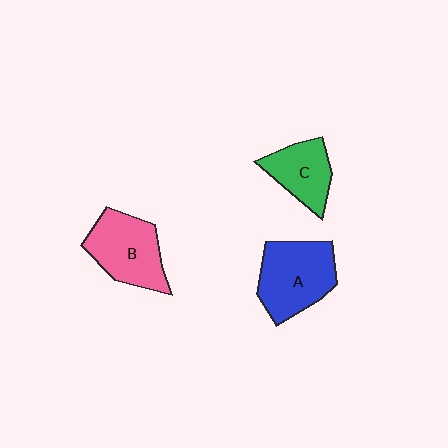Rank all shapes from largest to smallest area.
From largest to smallest: A (blue), B (pink), C (green).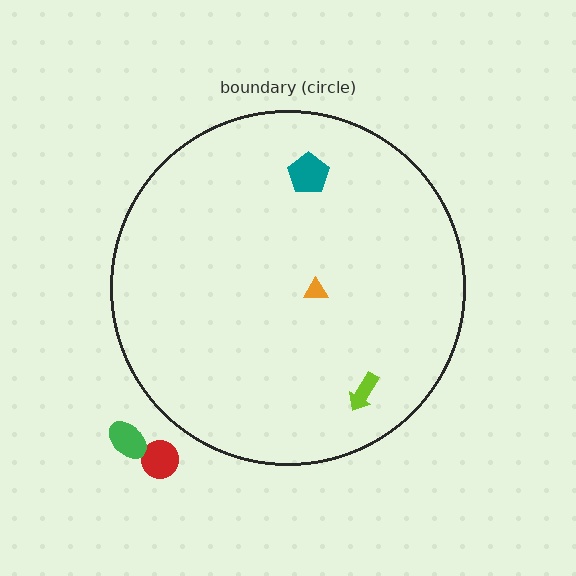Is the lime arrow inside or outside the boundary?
Inside.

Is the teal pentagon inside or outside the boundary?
Inside.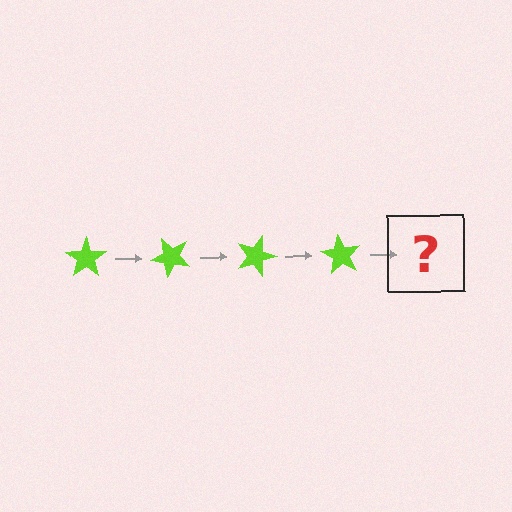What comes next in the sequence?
The next element should be a lime star rotated 180 degrees.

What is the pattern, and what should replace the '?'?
The pattern is that the star rotates 45 degrees each step. The '?' should be a lime star rotated 180 degrees.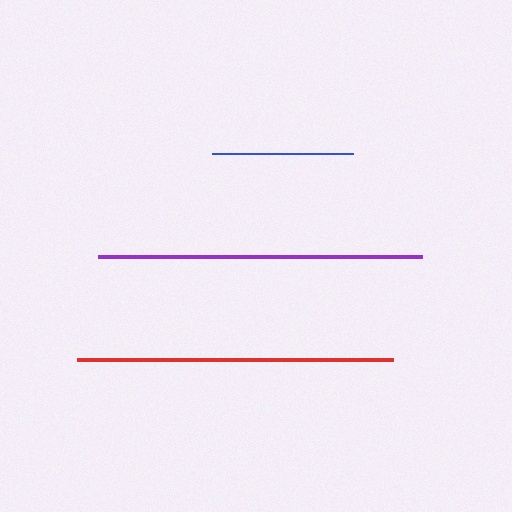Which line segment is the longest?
The purple line is the longest at approximately 324 pixels.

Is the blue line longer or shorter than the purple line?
The purple line is longer than the blue line.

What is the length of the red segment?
The red segment is approximately 316 pixels long.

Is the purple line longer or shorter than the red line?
The purple line is longer than the red line.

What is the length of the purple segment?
The purple segment is approximately 324 pixels long.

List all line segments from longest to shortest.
From longest to shortest: purple, red, blue.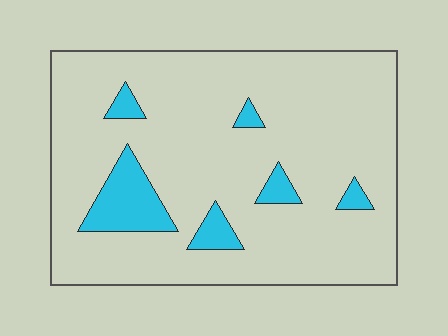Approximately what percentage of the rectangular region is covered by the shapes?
Approximately 10%.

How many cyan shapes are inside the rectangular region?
6.